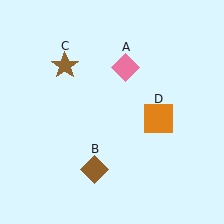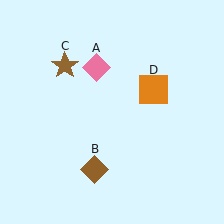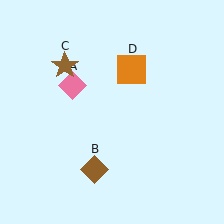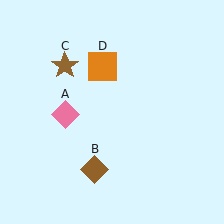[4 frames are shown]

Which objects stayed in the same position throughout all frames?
Brown diamond (object B) and brown star (object C) remained stationary.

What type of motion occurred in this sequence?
The pink diamond (object A), orange square (object D) rotated counterclockwise around the center of the scene.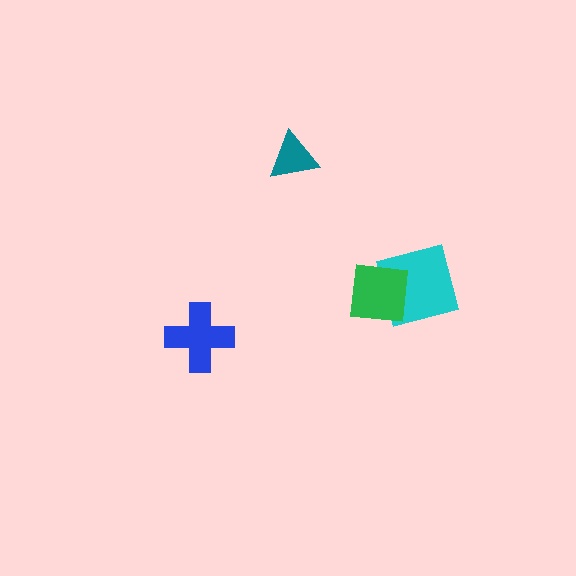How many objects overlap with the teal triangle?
0 objects overlap with the teal triangle.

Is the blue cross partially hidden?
No, no other shape covers it.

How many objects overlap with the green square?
1 object overlaps with the green square.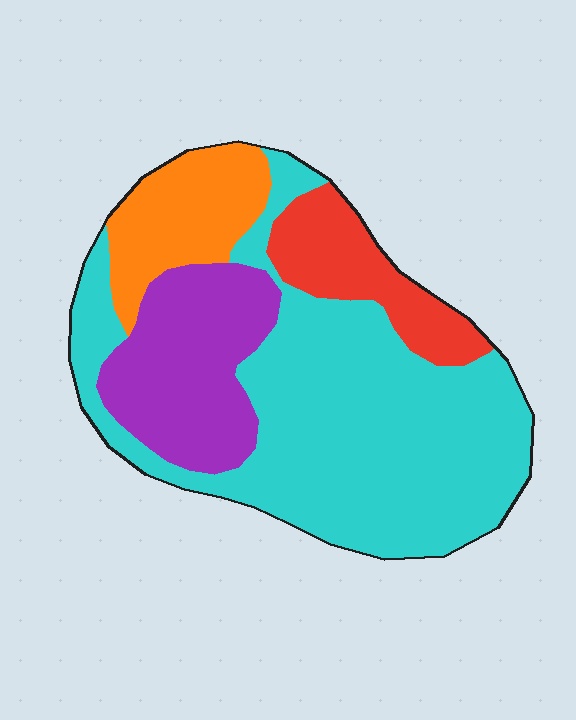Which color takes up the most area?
Cyan, at roughly 55%.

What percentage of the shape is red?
Red takes up about one eighth (1/8) of the shape.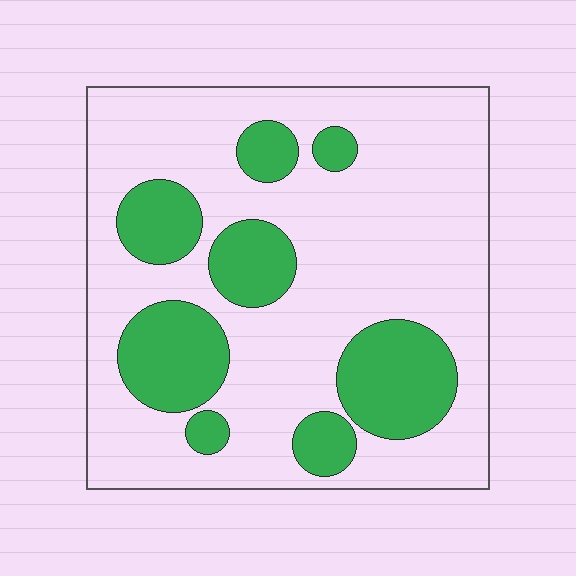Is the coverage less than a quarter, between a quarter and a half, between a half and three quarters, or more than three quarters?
Between a quarter and a half.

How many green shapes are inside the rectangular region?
8.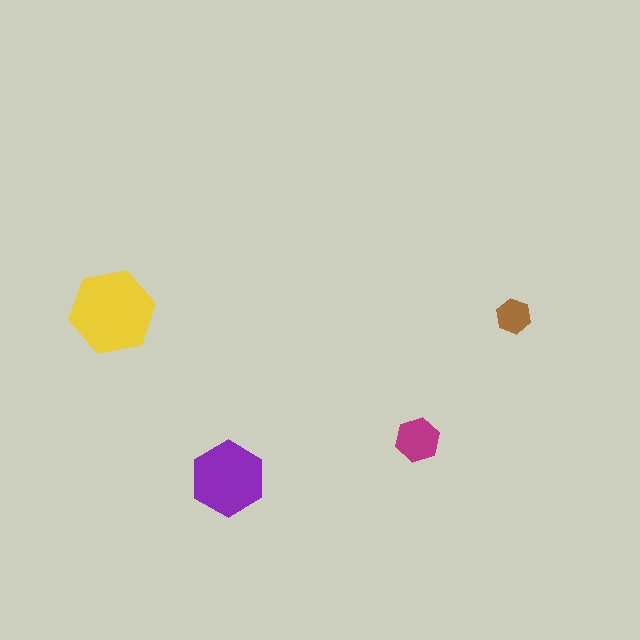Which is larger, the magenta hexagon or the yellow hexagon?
The yellow one.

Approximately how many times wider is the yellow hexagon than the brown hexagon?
About 2.5 times wider.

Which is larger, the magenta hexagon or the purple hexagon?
The purple one.